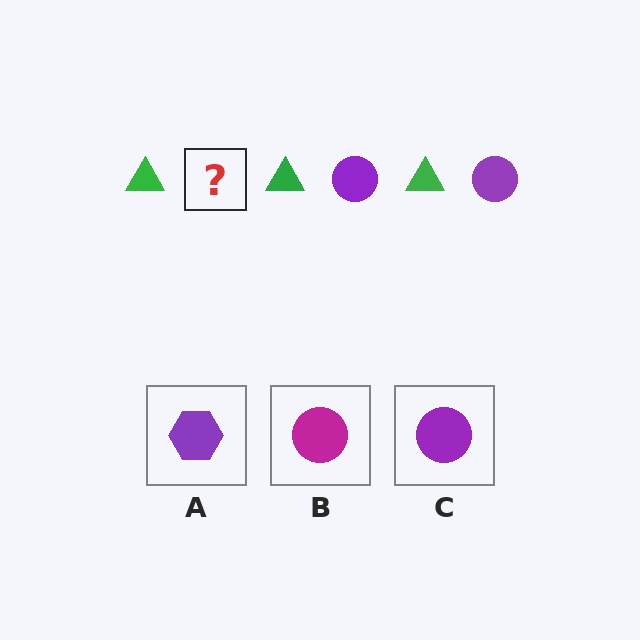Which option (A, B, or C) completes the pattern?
C.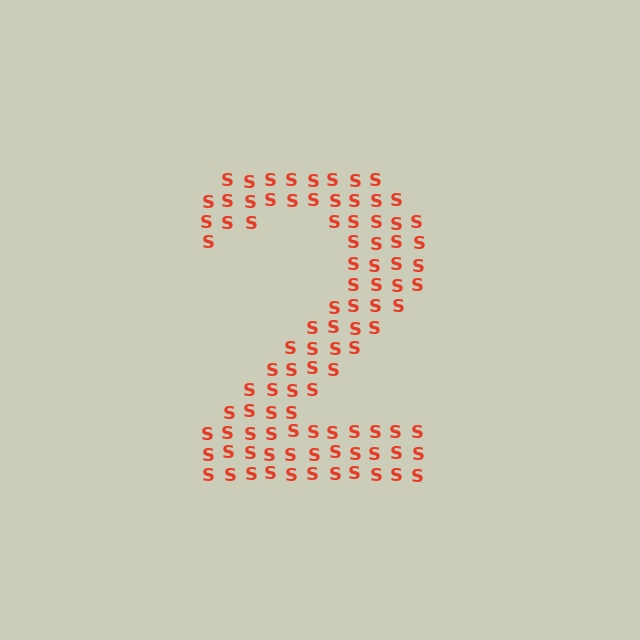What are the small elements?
The small elements are letter S's.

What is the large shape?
The large shape is the digit 2.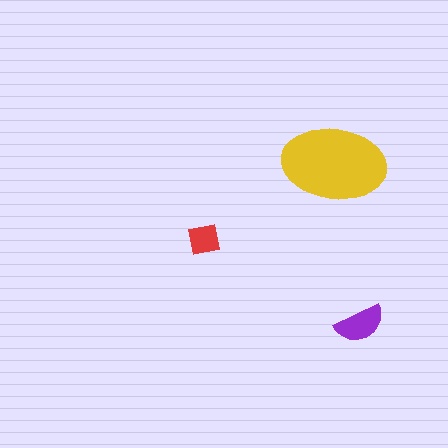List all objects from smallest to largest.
The red square, the purple semicircle, the yellow ellipse.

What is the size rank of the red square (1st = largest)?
3rd.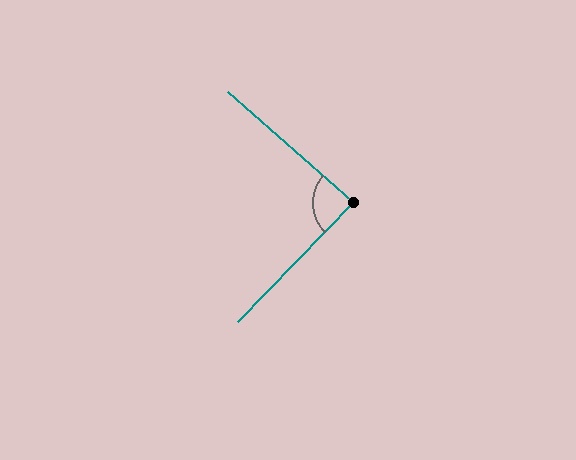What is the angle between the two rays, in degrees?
Approximately 87 degrees.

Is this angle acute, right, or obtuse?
It is approximately a right angle.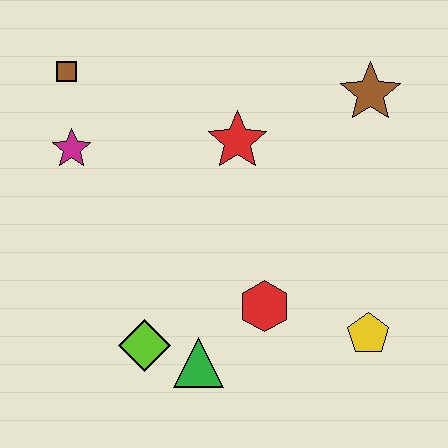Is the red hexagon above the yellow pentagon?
Yes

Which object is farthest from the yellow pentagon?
The brown square is farthest from the yellow pentagon.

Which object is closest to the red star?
The brown star is closest to the red star.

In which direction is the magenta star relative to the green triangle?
The magenta star is above the green triangle.